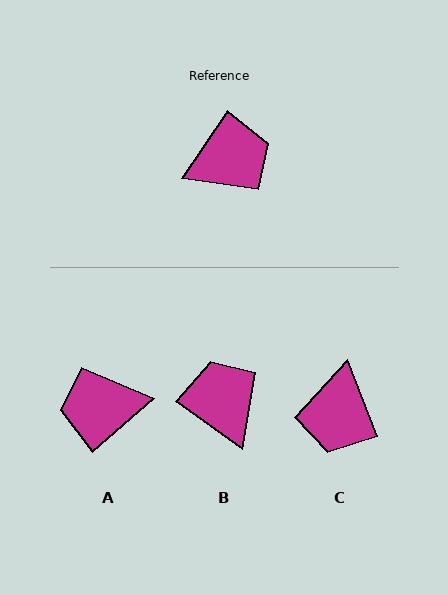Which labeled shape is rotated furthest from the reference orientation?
A, about 165 degrees away.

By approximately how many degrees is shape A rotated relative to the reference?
Approximately 165 degrees counter-clockwise.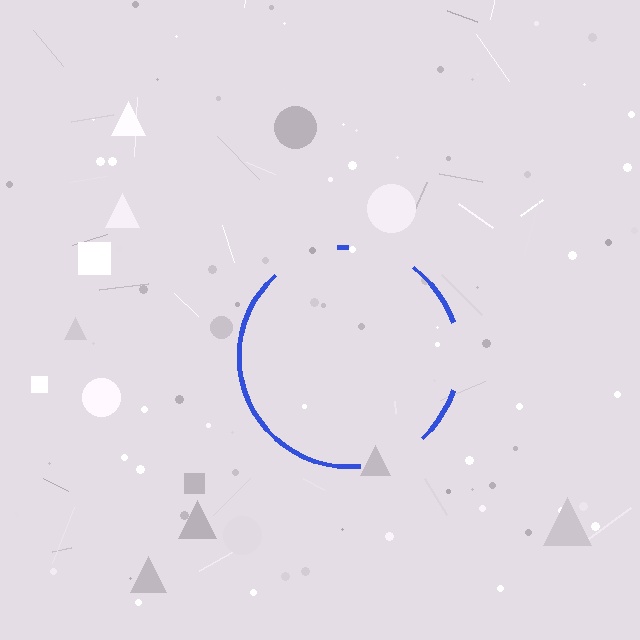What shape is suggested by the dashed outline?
The dashed outline suggests a circle.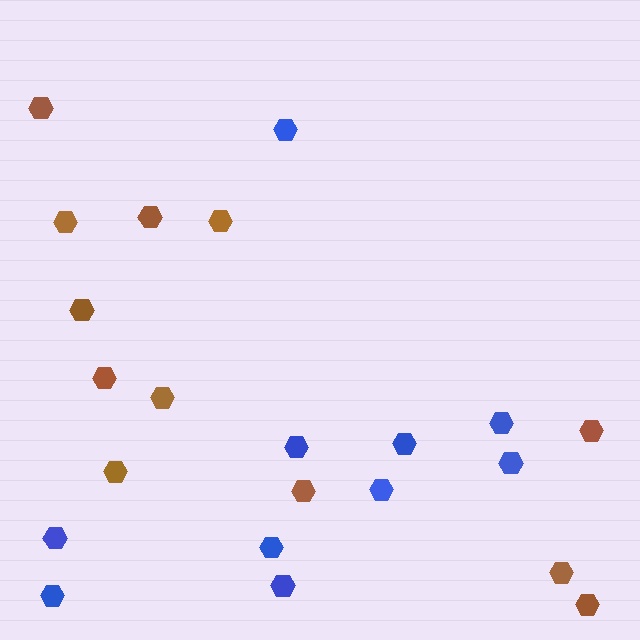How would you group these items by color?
There are 2 groups: one group of blue hexagons (10) and one group of brown hexagons (12).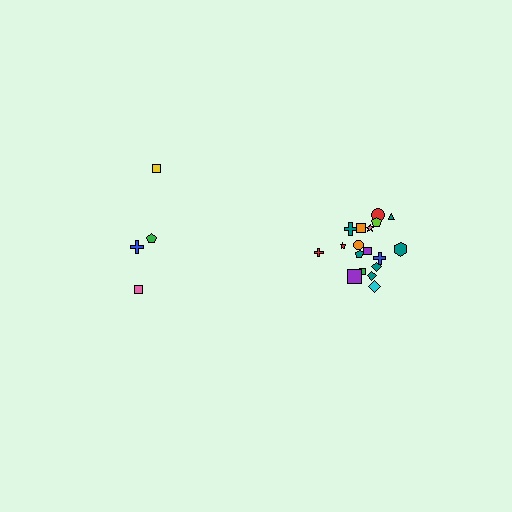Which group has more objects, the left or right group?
The right group.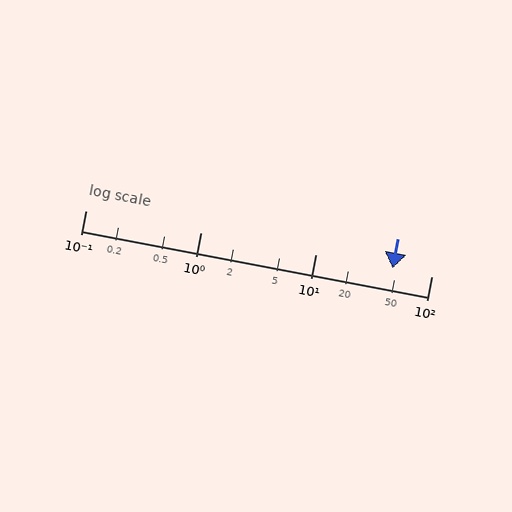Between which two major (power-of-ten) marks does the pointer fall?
The pointer is between 10 and 100.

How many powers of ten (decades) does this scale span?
The scale spans 3 decades, from 0.1 to 100.